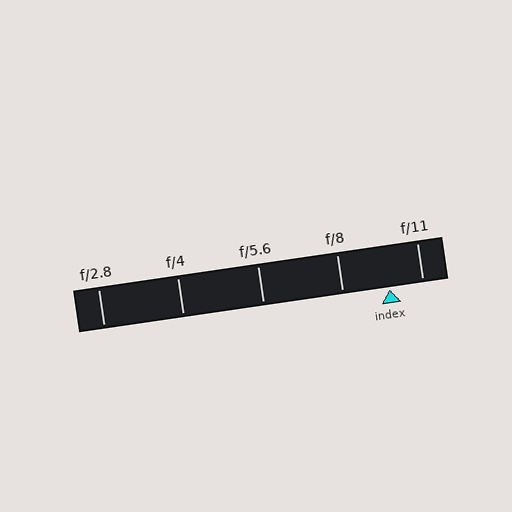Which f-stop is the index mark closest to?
The index mark is closest to f/11.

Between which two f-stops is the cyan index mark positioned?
The index mark is between f/8 and f/11.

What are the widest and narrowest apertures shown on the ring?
The widest aperture shown is f/2.8 and the narrowest is f/11.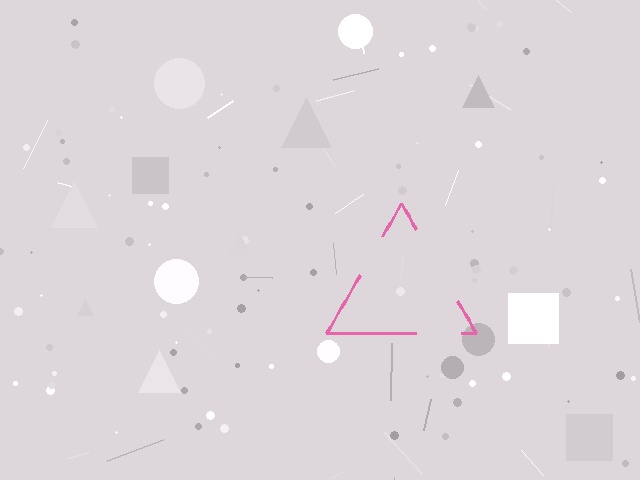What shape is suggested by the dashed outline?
The dashed outline suggests a triangle.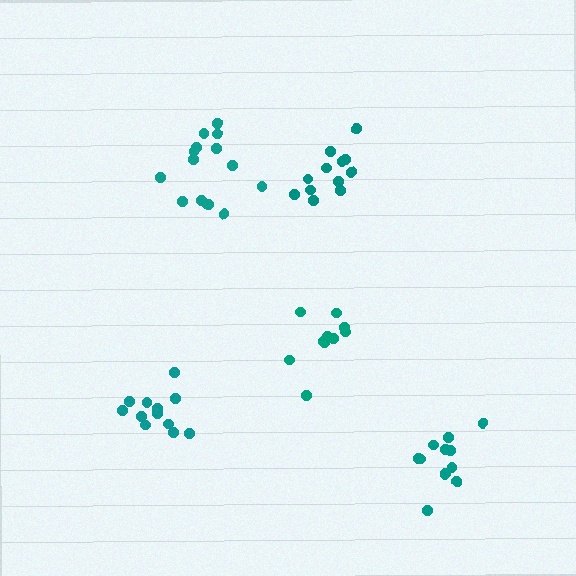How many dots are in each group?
Group 1: 10 dots, Group 2: 12 dots, Group 3: 15 dots, Group 4: 12 dots, Group 5: 12 dots (61 total).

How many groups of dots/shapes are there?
There are 5 groups.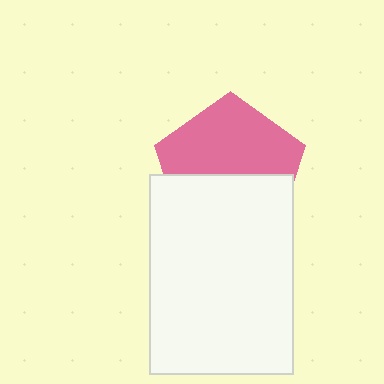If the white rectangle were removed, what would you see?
You would see the complete pink pentagon.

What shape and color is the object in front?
The object in front is a white rectangle.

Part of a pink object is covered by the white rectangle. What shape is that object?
It is a pentagon.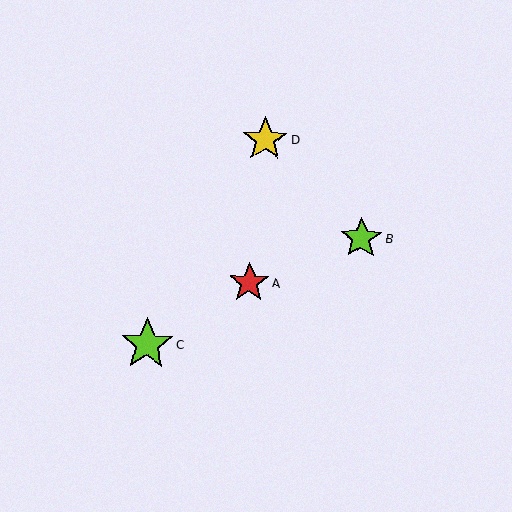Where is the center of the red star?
The center of the red star is at (249, 283).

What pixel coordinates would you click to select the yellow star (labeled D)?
Click at (265, 140) to select the yellow star D.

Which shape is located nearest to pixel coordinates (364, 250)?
The lime star (labeled B) at (361, 238) is nearest to that location.